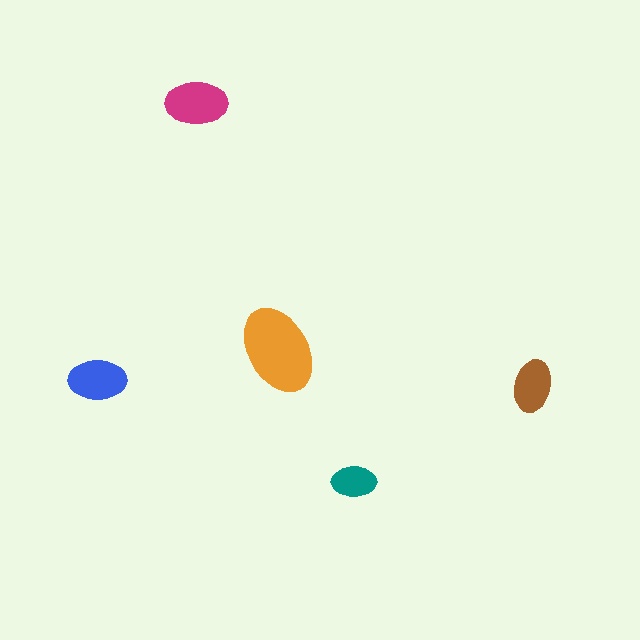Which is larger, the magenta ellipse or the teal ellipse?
The magenta one.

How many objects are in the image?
There are 5 objects in the image.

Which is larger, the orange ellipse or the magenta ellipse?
The orange one.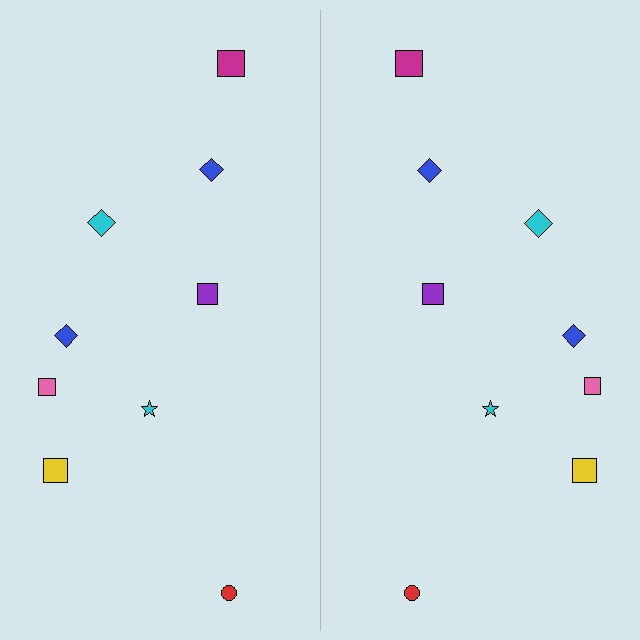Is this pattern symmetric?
Yes, this pattern has bilateral (reflection) symmetry.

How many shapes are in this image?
There are 18 shapes in this image.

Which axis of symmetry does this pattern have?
The pattern has a vertical axis of symmetry running through the center of the image.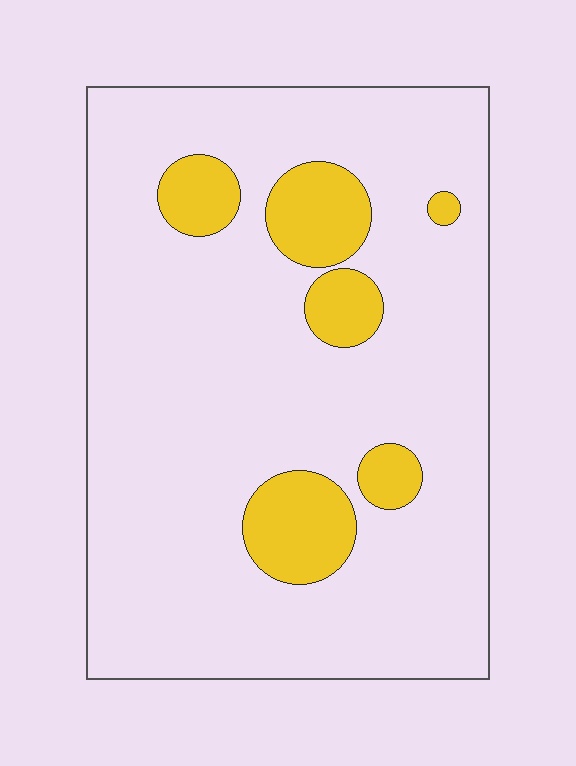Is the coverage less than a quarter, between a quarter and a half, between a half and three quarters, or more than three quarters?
Less than a quarter.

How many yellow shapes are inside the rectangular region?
6.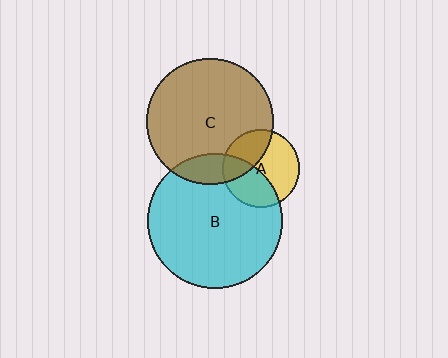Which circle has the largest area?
Circle B (cyan).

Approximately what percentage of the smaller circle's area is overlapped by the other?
Approximately 15%.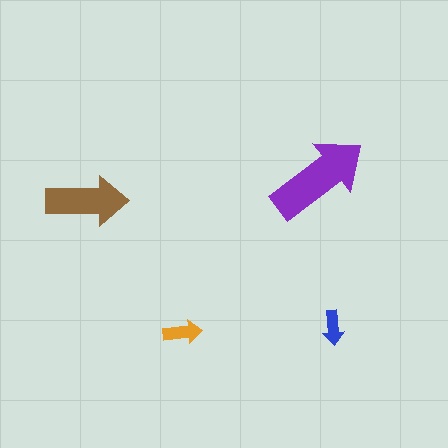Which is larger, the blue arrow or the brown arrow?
The brown one.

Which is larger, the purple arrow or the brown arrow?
The purple one.